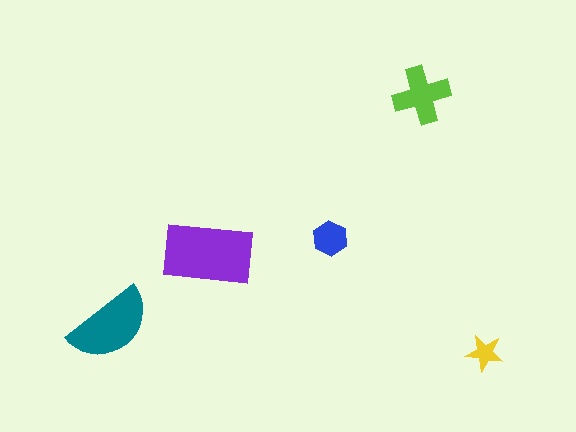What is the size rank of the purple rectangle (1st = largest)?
1st.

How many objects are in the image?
There are 5 objects in the image.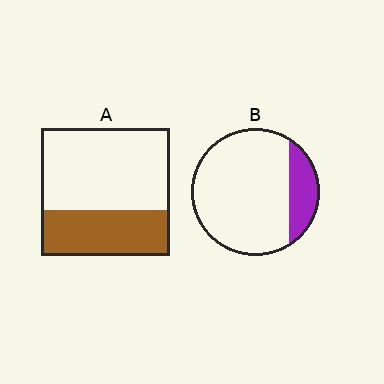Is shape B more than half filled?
No.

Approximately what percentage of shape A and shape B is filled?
A is approximately 35% and B is approximately 20%.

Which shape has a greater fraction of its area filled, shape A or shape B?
Shape A.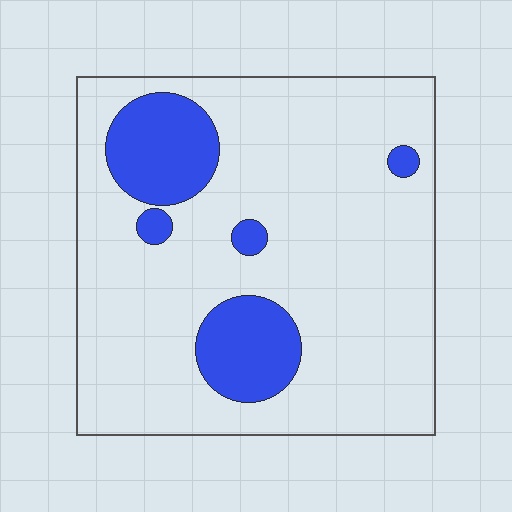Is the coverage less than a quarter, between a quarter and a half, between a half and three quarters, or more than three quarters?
Less than a quarter.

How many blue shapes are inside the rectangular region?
5.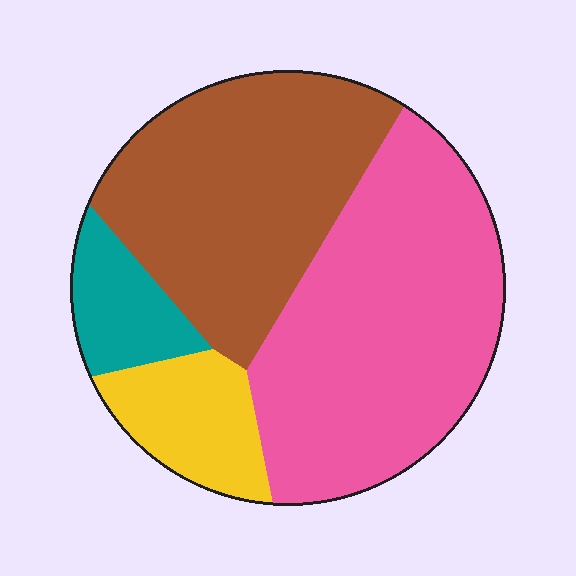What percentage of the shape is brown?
Brown takes up between a third and a half of the shape.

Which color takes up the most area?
Pink, at roughly 45%.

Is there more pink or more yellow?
Pink.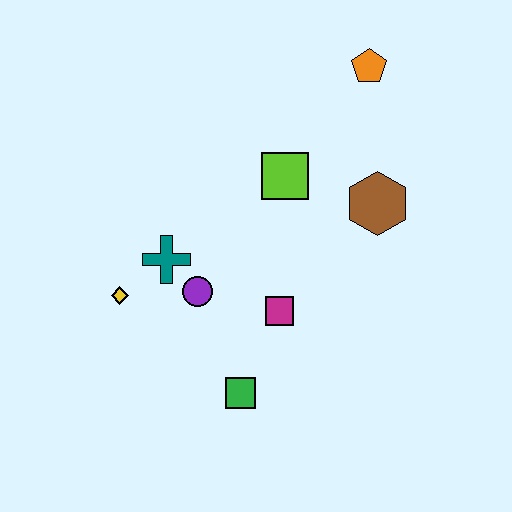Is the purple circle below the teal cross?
Yes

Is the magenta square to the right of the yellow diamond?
Yes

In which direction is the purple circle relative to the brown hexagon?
The purple circle is to the left of the brown hexagon.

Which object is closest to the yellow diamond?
The teal cross is closest to the yellow diamond.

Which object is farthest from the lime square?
The green square is farthest from the lime square.